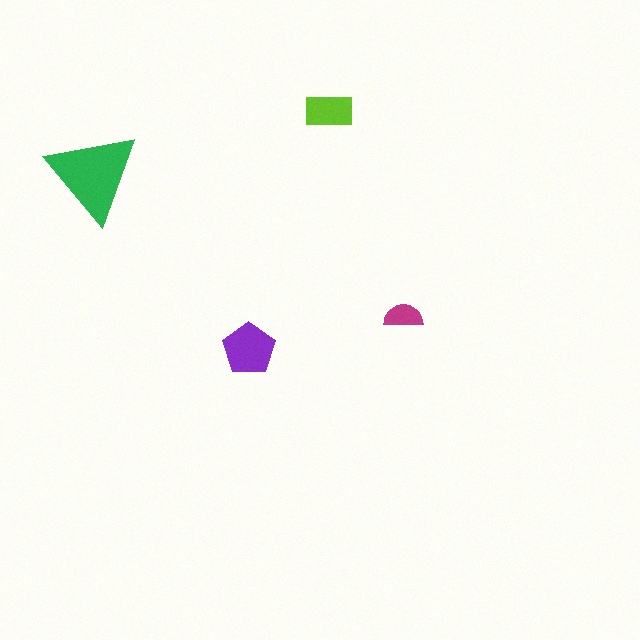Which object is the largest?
The green triangle.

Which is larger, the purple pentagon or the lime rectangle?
The purple pentagon.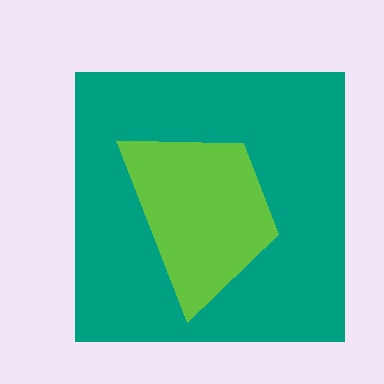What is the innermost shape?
The lime trapezoid.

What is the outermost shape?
The teal square.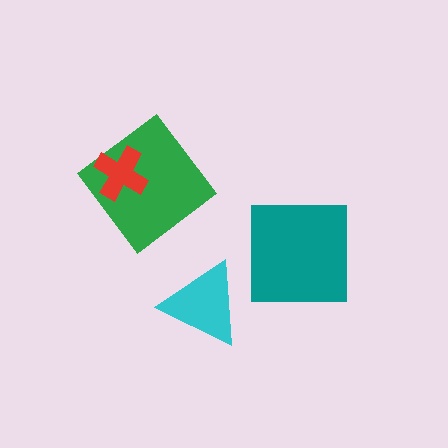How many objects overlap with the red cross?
1 object overlaps with the red cross.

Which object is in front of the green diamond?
The red cross is in front of the green diamond.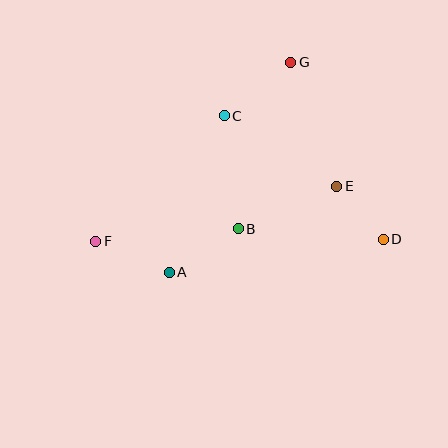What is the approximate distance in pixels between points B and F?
The distance between B and F is approximately 143 pixels.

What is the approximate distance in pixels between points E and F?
The distance between E and F is approximately 247 pixels.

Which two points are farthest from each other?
Points D and F are farthest from each other.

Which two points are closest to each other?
Points D and E are closest to each other.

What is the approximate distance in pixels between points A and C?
The distance between A and C is approximately 166 pixels.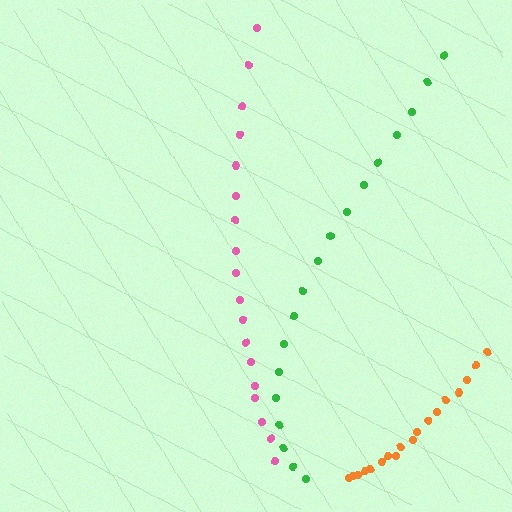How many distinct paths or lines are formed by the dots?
There are 3 distinct paths.